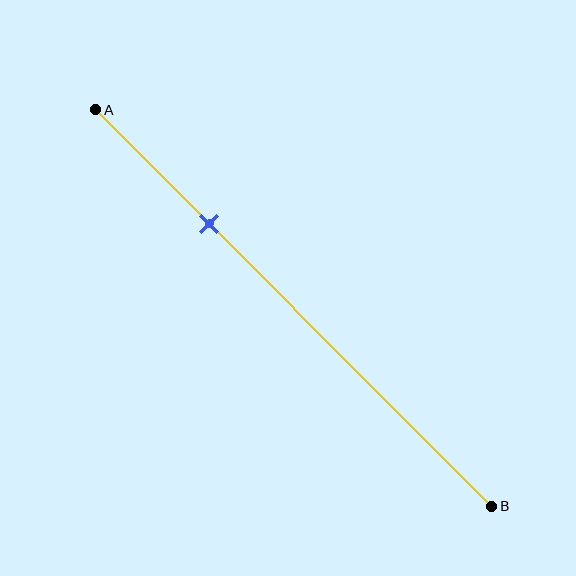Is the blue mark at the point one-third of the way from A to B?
No, the mark is at about 30% from A, not at the 33% one-third point.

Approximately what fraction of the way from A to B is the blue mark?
The blue mark is approximately 30% of the way from A to B.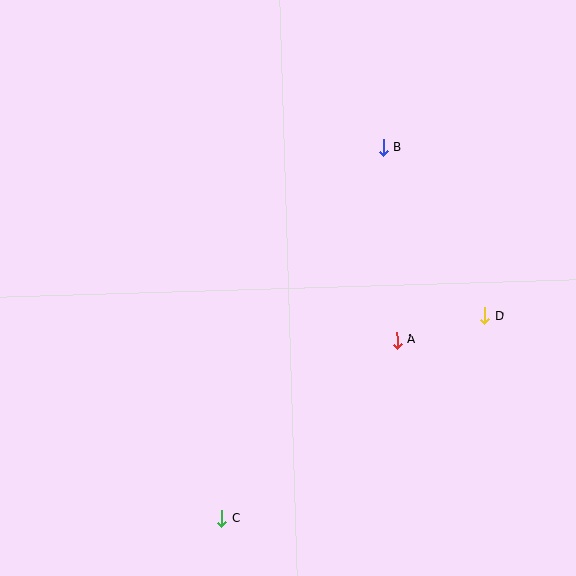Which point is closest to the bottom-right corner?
Point D is closest to the bottom-right corner.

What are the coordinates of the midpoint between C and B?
The midpoint between C and B is at (302, 333).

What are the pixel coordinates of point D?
Point D is at (485, 316).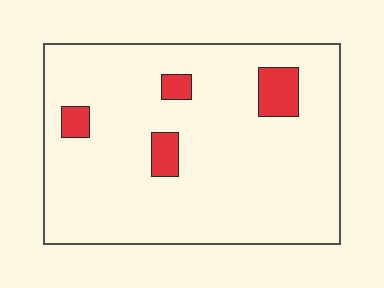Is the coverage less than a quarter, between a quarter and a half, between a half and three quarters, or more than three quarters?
Less than a quarter.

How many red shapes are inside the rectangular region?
4.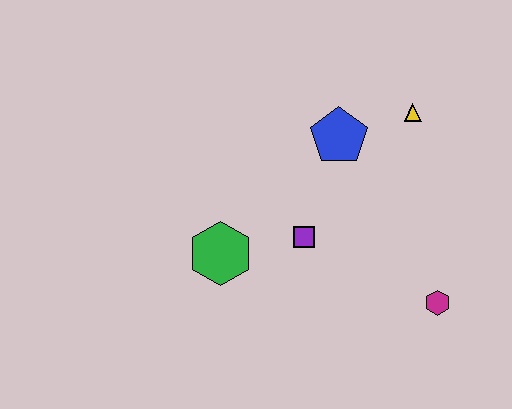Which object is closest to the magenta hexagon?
The purple square is closest to the magenta hexagon.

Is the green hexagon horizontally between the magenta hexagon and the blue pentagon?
No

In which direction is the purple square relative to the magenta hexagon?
The purple square is to the left of the magenta hexagon.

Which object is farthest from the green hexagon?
The yellow triangle is farthest from the green hexagon.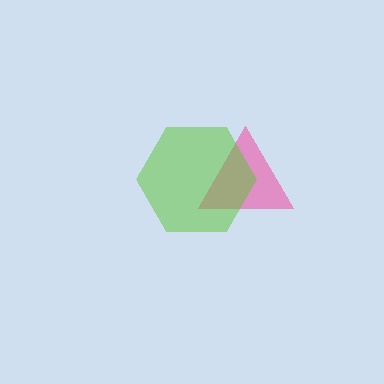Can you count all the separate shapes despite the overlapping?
Yes, there are 2 separate shapes.